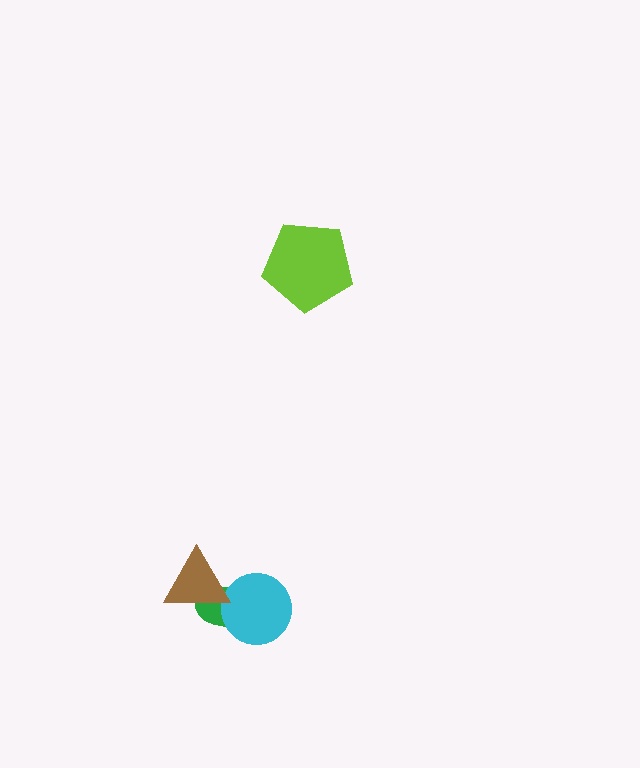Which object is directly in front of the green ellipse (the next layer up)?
The cyan circle is directly in front of the green ellipse.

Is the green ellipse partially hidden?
Yes, it is partially covered by another shape.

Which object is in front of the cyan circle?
The brown triangle is in front of the cyan circle.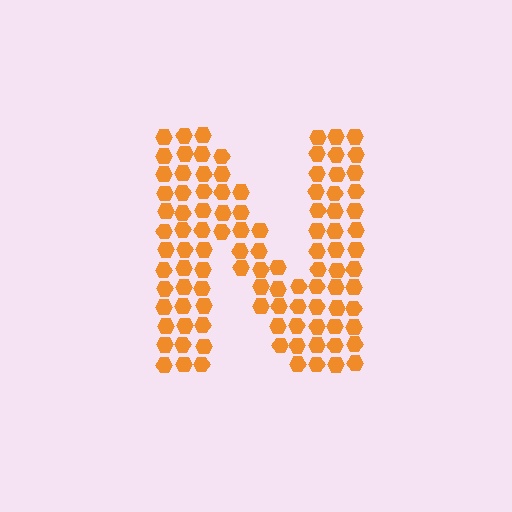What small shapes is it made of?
It is made of small hexagons.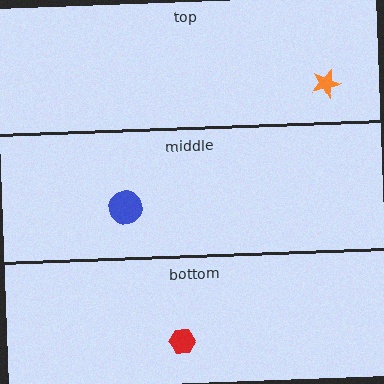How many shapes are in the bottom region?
1.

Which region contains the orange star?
The top region.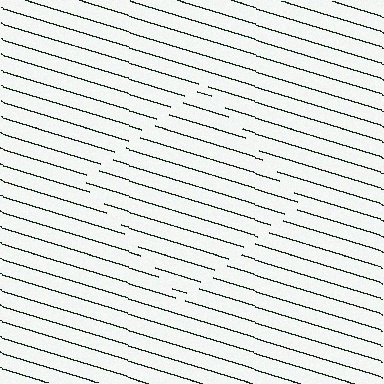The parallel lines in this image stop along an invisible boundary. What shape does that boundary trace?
An illusory square. The interior of the shape contains the same grating, shifted by half a period — the contour is defined by the phase discontinuity where line-ends from the inner and outer gratings abut.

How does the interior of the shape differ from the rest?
The interior of the shape contains the same grating, shifted by half a period — the contour is defined by the phase discontinuity where line-ends from the inner and outer gratings abut.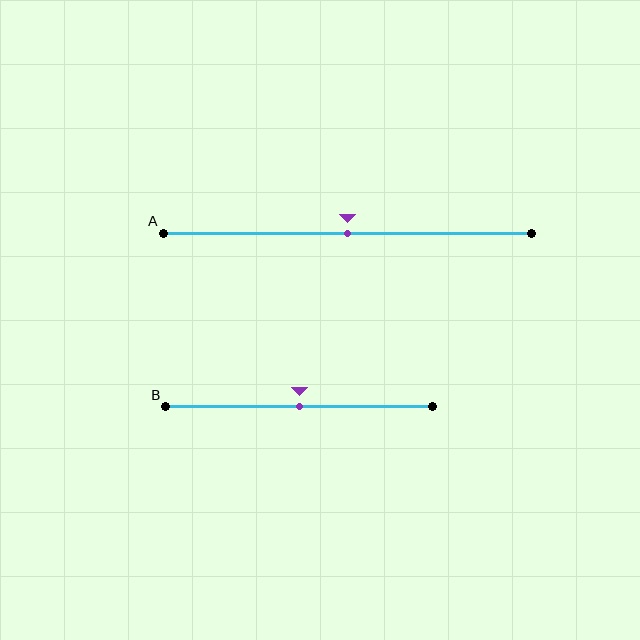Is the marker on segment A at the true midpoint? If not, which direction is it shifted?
Yes, the marker on segment A is at the true midpoint.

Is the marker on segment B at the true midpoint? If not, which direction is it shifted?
Yes, the marker on segment B is at the true midpoint.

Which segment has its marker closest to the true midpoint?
Segment A has its marker closest to the true midpoint.